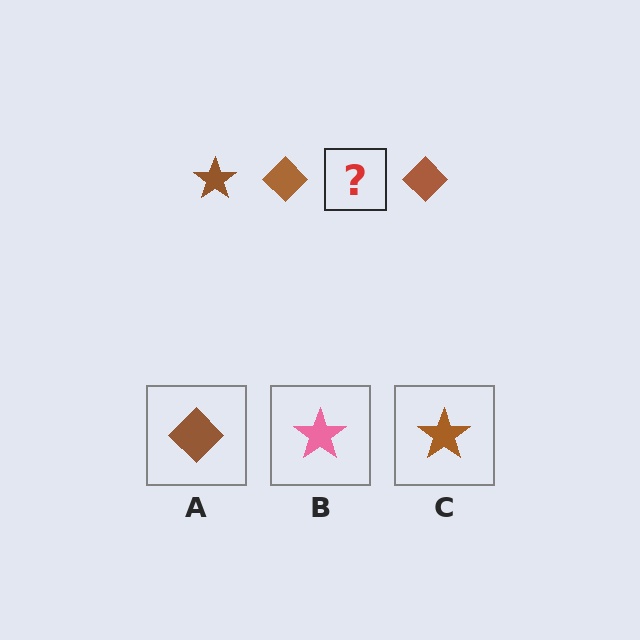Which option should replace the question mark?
Option C.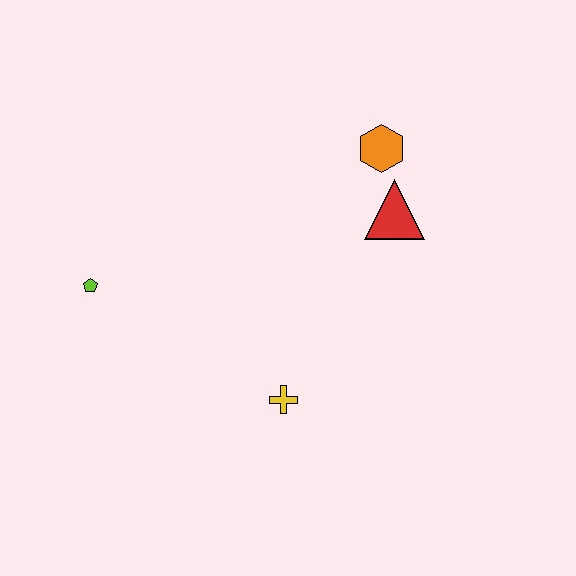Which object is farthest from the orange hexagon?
The lime pentagon is farthest from the orange hexagon.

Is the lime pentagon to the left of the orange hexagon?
Yes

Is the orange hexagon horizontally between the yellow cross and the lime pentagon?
No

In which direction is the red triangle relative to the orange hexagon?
The red triangle is below the orange hexagon.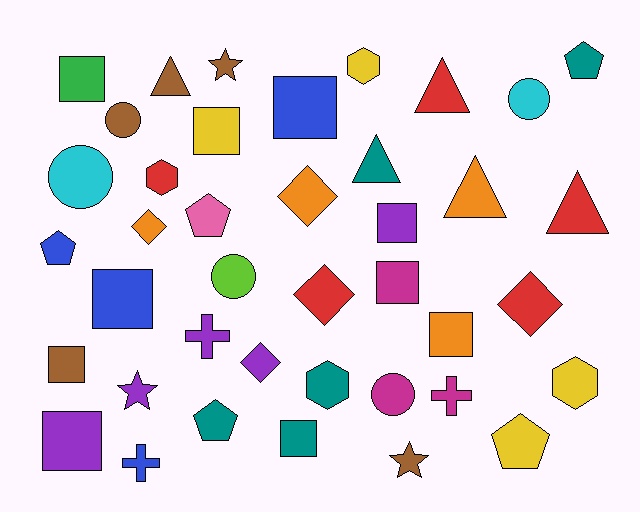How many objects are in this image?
There are 40 objects.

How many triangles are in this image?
There are 5 triangles.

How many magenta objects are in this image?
There are 3 magenta objects.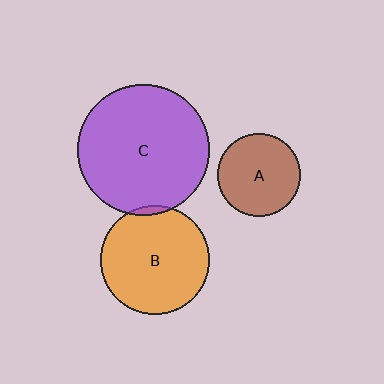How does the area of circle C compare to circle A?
Approximately 2.5 times.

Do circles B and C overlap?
Yes.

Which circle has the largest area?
Circle C (purple).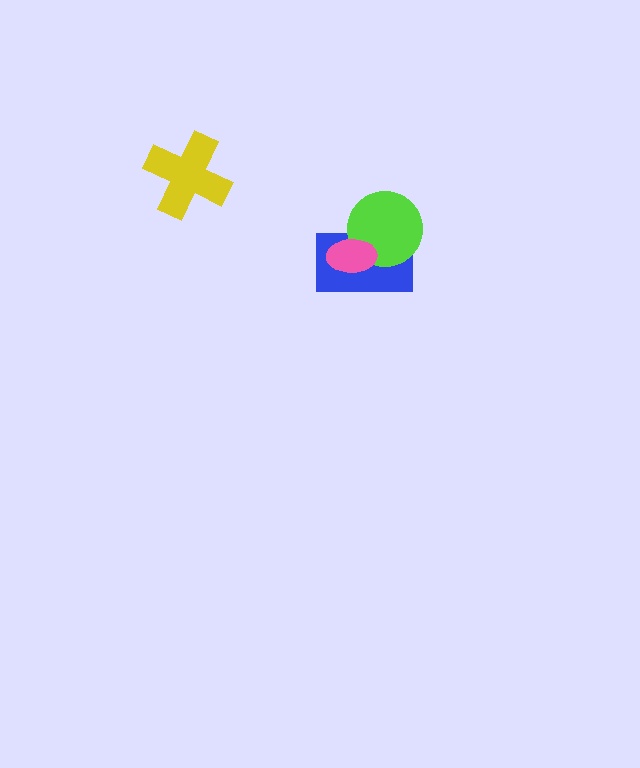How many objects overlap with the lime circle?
2 objects overlap with the lime circle.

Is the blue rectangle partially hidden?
Yes, it is partially covered by another shape.